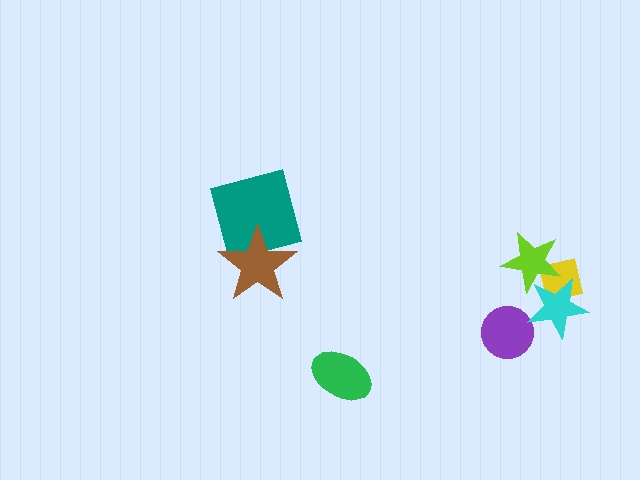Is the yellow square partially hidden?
Yes, it is partially covered by another shape.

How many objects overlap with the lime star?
2 objects overlap with the lime star.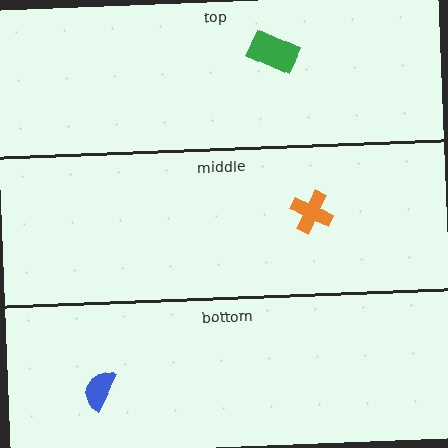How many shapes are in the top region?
1.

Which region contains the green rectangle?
The top region.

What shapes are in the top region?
The green rectangle.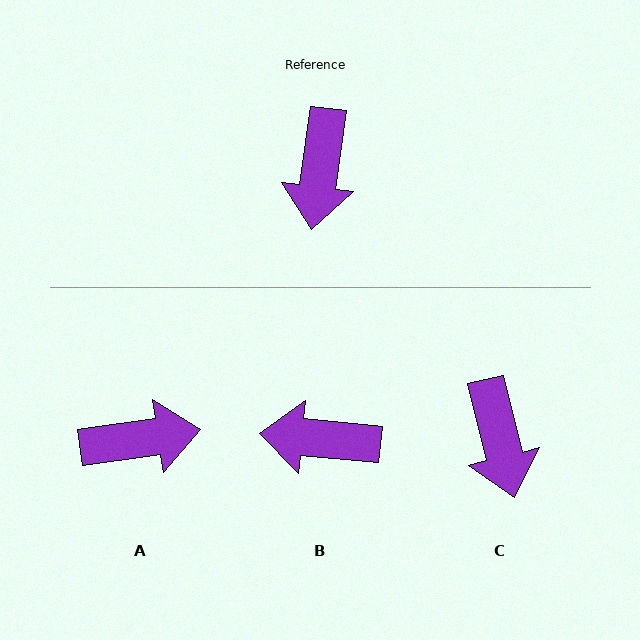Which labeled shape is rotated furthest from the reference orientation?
A, about 106 degrees away.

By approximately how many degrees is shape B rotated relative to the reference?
Approximately 88 degrees clockwise.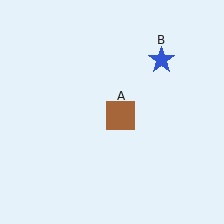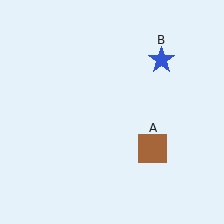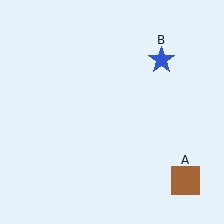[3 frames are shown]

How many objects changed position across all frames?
1 object changed position: brown square (object A).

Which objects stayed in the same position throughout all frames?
Blue star (object B) remained stationary.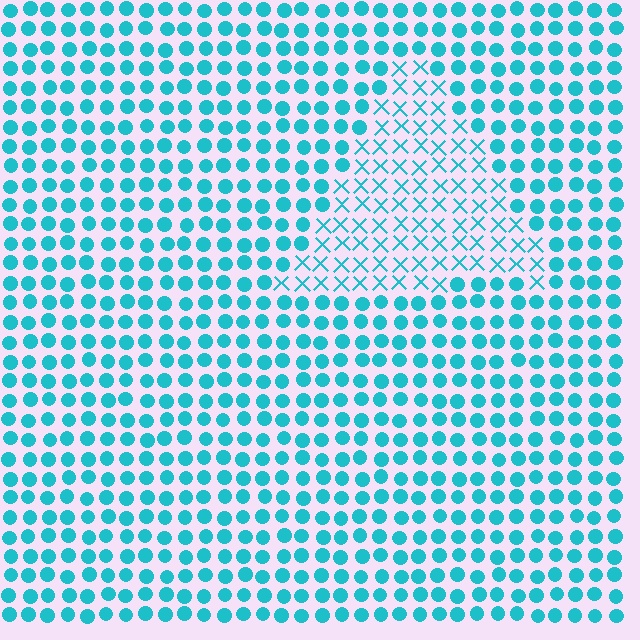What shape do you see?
I see a triangle.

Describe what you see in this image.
The image is filled with small cyan elements arranged in a uniform grid. A triangle-shaped region contains X marks, while the surrounding area contains circles. The boundary is defined purely by the change in element shape.